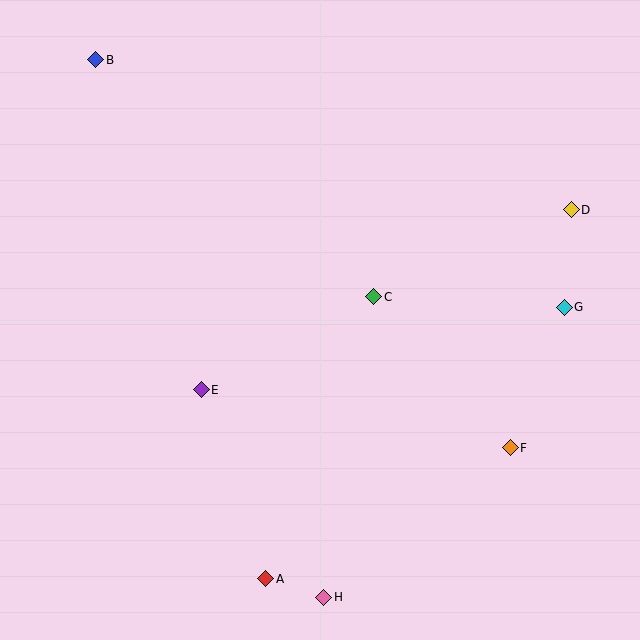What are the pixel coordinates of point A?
Point A is at (266, 579).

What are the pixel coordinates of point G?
Point G is at (564, 307).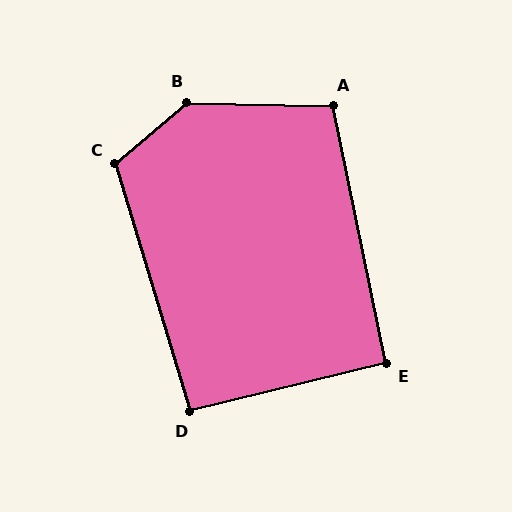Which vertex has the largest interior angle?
B, at approximately 138 degrees.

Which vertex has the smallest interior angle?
E, at approximately 92 degrees.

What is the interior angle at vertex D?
Approximately 93 degrees (approximately right).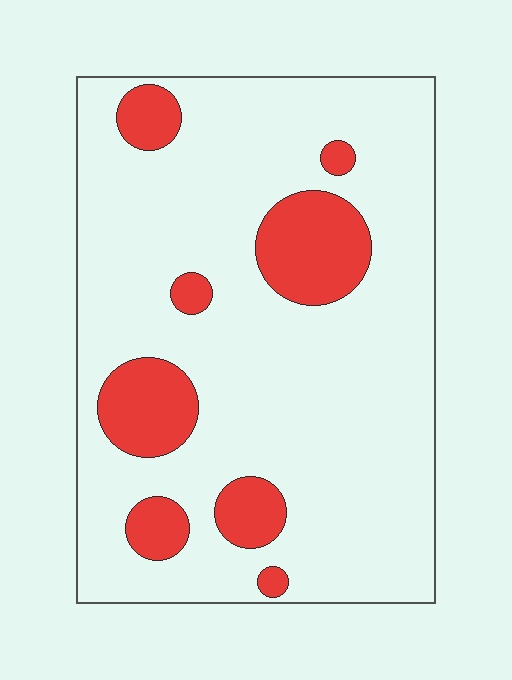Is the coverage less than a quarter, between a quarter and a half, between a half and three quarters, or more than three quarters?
Less than a quarter.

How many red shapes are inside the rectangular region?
8.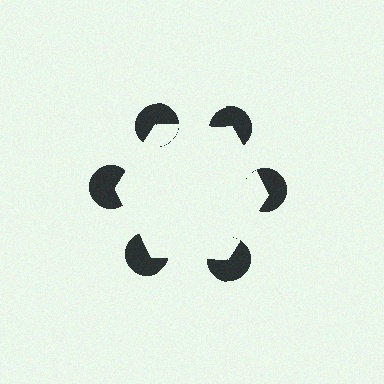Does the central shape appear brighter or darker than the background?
It typically appears slightly brighter than the background, even though no actual brightness change is drawn.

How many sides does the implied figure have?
6 sides.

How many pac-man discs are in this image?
There are 6 — one at each vertex of the illusory hexagon.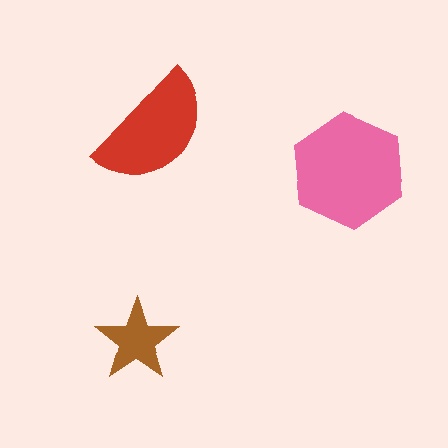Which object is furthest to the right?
The pink hexagon is rightmost.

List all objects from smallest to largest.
The brown star, the red semicircle, the pink hexagon.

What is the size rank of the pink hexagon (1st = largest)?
1st.